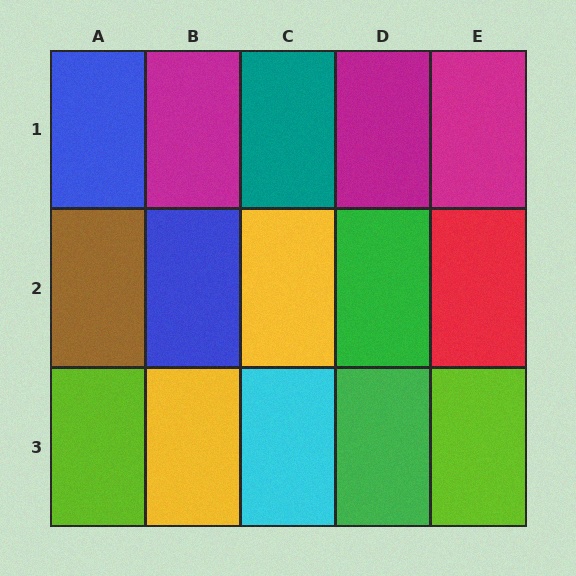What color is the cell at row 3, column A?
Lime.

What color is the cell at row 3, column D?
Green.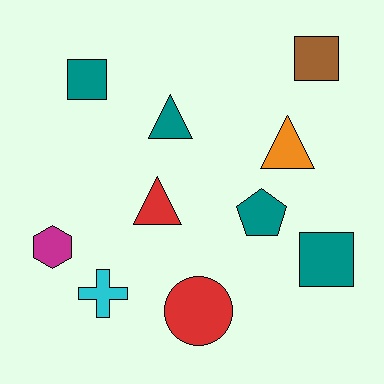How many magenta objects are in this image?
There is 1 magenta object.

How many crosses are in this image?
There is 1 cross.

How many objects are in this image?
There are 10 objects.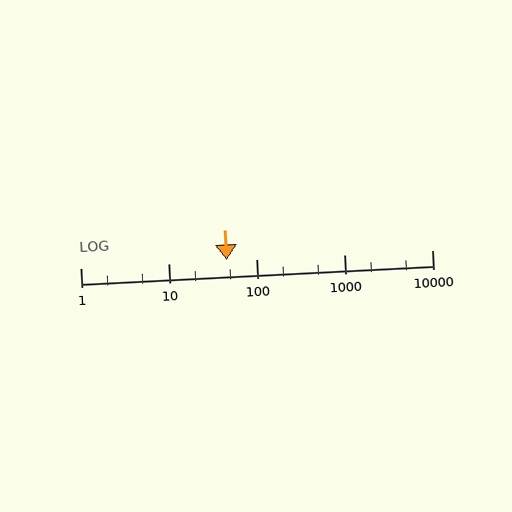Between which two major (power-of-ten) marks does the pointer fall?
The pointer is between 10 and 100.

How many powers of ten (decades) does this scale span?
The scale spans 4 decades, from 1 to 10000.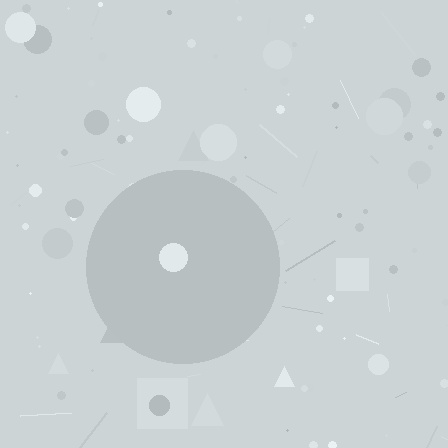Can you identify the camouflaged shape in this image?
The camouflaged shape is a circle.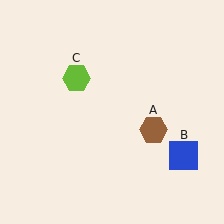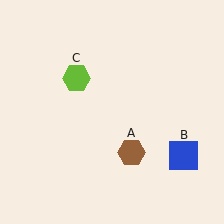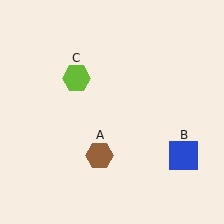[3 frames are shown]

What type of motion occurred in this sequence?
The brown hexagon (object A) rotated clockwise around the center of the scene.